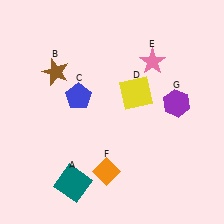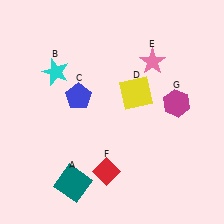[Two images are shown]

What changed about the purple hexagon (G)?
In Image 1, G is purple. In Image 2, it changed to magenta.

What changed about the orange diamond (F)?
In Image 1, F is orange. In Image 2, it changed to red.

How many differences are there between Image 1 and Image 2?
There are 3 differences between the two images.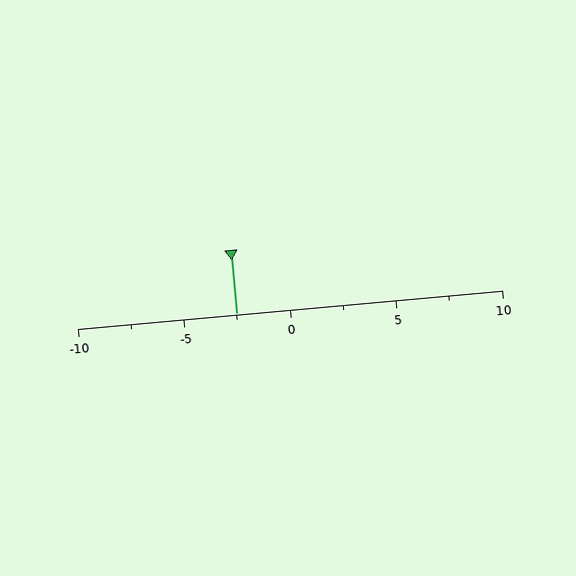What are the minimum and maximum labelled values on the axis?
The axis runs from -10 to 10.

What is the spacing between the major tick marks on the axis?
The major ticks are spaced 5 apart.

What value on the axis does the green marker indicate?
The marker indicates approximately -2.5.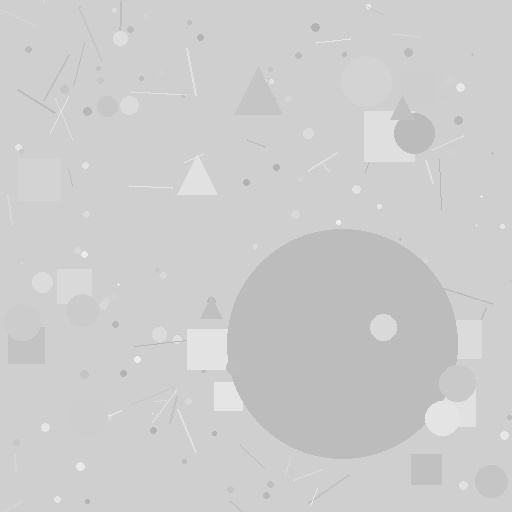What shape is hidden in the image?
A circle is hidden in the image.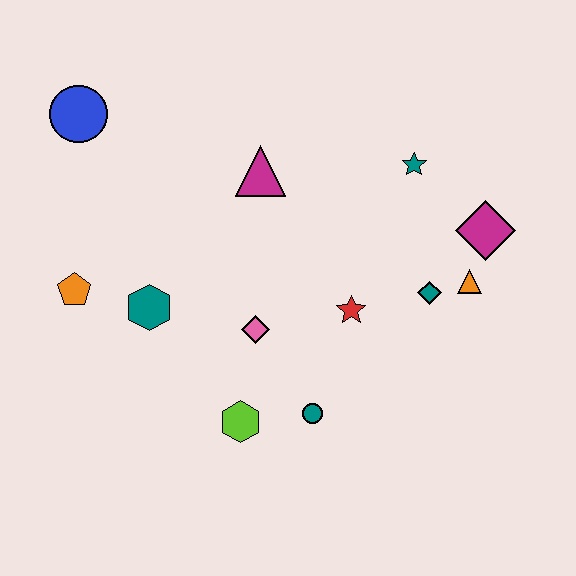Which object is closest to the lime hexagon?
The teal circle is closest to the lime hexagon.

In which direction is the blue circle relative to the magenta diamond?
The blue circle is to the left of the magenta diamond.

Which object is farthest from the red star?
The blue circle is farthest from the red star.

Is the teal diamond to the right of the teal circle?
Yes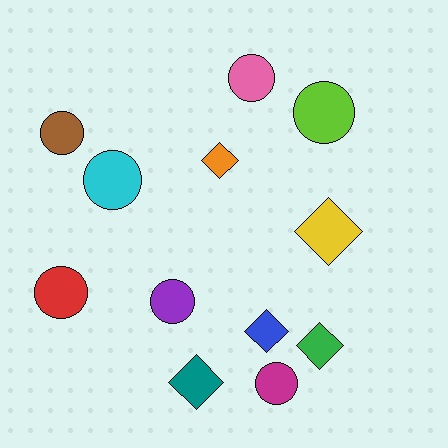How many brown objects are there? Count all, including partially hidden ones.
There is 1 brown object.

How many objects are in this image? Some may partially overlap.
There are 12 objects.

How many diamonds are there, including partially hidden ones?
There are 5 diamonds.